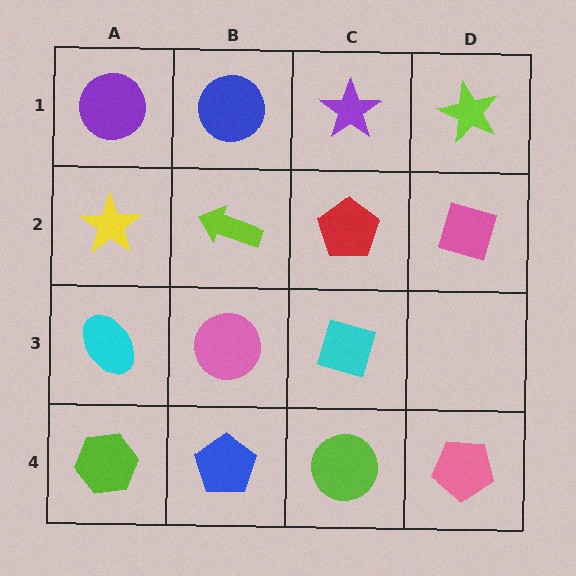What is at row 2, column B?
A lime arrow.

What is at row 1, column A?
A purple circle.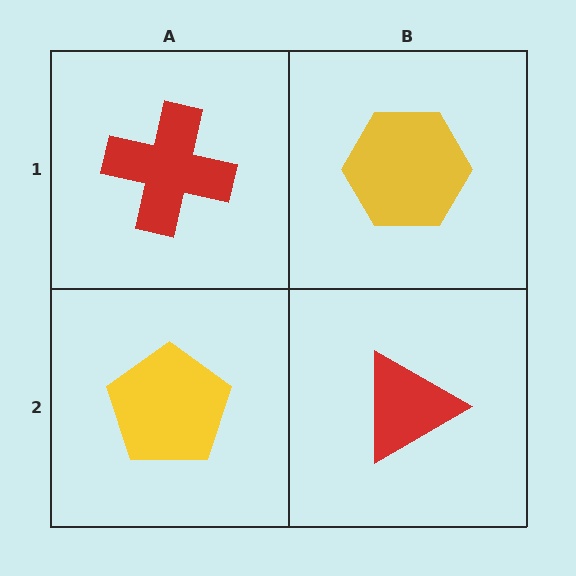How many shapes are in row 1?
2 shapes.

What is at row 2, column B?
A red triangle.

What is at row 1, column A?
A red cross.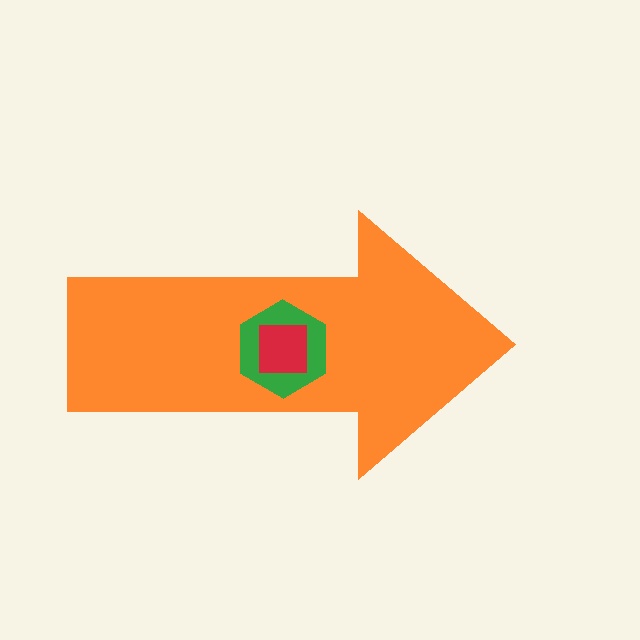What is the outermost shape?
The orange arrow.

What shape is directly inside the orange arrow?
The green hexagon.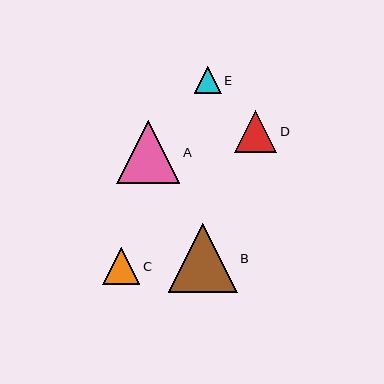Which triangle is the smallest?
Triangle E is the smallest with a size of approximately 27 pixels.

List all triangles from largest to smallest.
From largest to smallest: B, A, D, C, E.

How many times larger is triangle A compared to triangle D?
Triangle A is approximately 1.5 times the size of triangle D.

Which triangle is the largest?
Triangle B is the largest with a size of approximately 69 pixels.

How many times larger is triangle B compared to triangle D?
Triangle B is approximately 1.6 times the size of triangle D.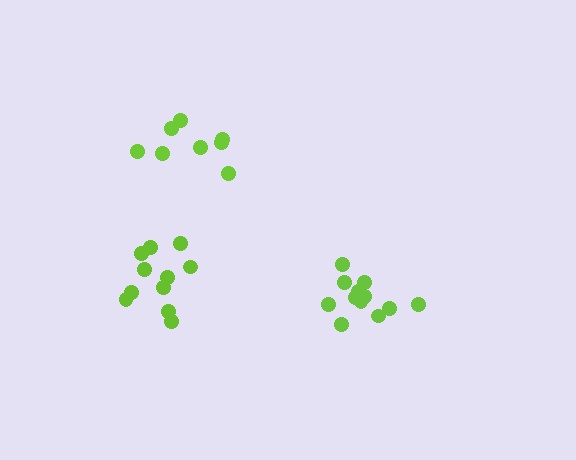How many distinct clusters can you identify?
There are 3 distinct clusters.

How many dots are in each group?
Group 1: 12 dots, Group 2: 8 dots, Group 3: 11 dots (31 total).